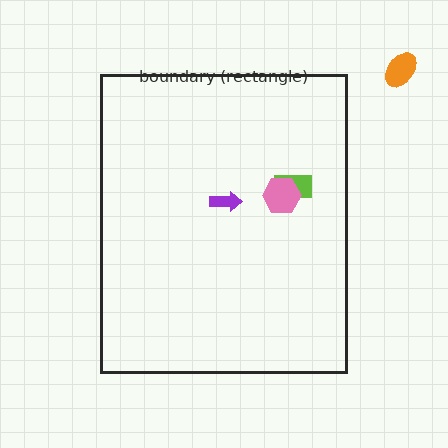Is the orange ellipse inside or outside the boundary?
Outside.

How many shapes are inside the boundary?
3 inside, 1 outside.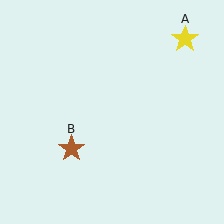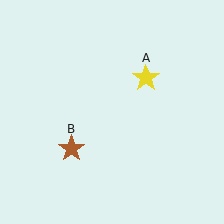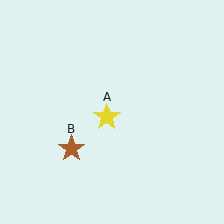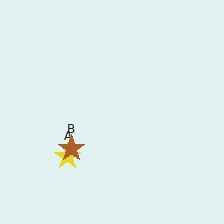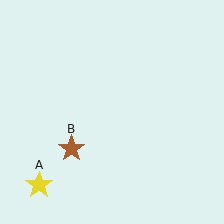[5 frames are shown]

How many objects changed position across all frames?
1 object changed position: yellow star (object A).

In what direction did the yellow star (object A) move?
The yellow star (object A) moved down and to the left.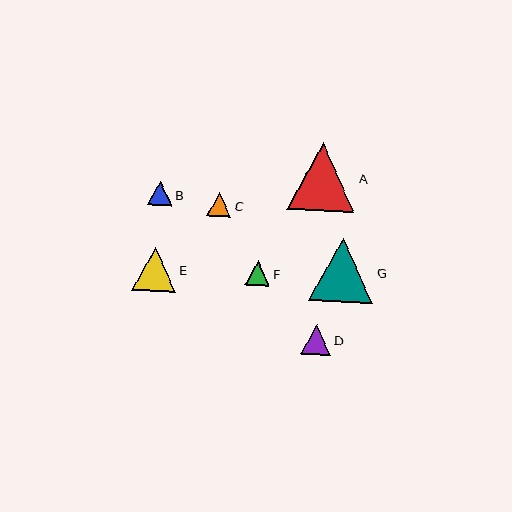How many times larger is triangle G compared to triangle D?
Triangle G is approximately 2.2 times the size of triangle D.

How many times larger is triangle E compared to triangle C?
Triangle E is approximately 1.8 times the size of triangle C.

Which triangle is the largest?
Triangle A is the largest with a size of approximately 68 pixels.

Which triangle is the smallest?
Triangle F is the smallest with a size of approximately 24 pixels.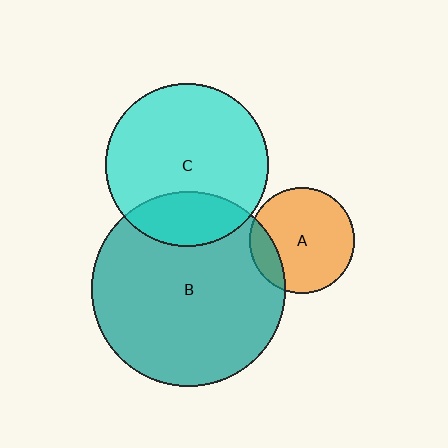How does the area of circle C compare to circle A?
Approximately 2.4 times.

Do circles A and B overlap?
Yes.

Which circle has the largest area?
Circle B (teal).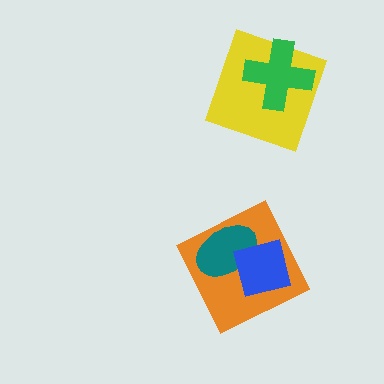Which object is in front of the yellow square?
The green cross is in front of the yellow square.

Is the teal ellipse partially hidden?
Yes, it is partially covered by another shape.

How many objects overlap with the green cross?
1 object overlaps with the green cross.